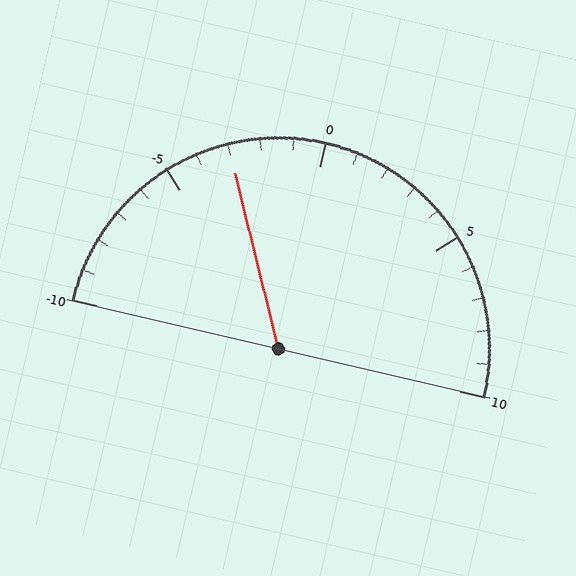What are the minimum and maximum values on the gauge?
The gauge ranges from -10 to 10.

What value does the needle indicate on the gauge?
The needle indicates approximately -3.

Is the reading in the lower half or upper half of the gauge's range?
The reading is in the lower half of the range (-10 to 10).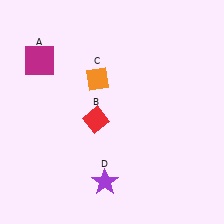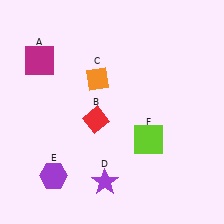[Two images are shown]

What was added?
A purple hexagon (E), a lime square (F) were added in Image 2.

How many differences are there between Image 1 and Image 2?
There are 2 differences between the two images.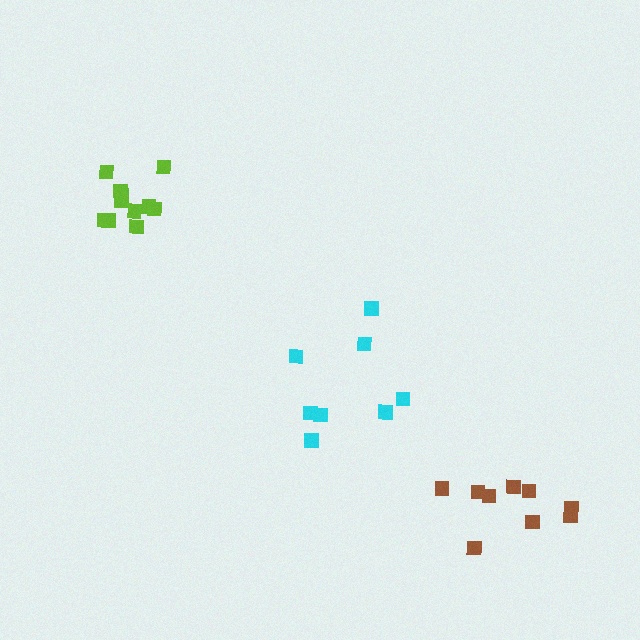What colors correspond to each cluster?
The clusters are colored: brown, lime, cyan.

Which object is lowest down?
The brown cluster is bottommost.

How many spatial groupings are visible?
There are 3 spatial groupings.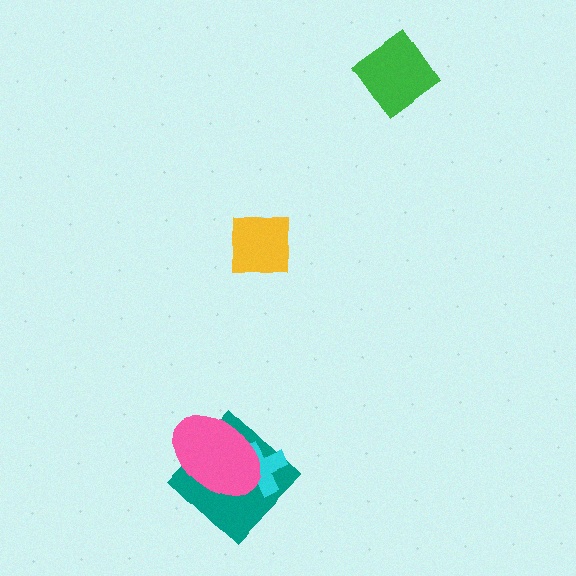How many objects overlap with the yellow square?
0 objects overlap with the yellow square.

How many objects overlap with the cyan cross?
2 objects overlap with the cyan cross.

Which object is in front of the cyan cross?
The pink ellipse is in front of the cyan cross.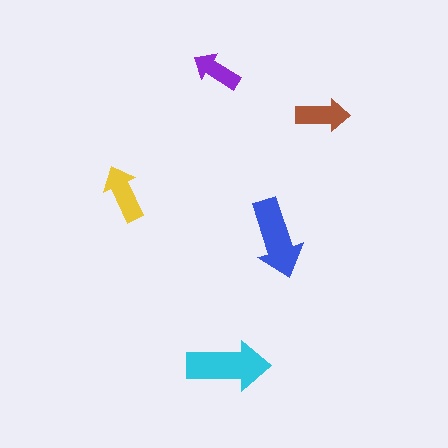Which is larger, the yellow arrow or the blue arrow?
The blue one.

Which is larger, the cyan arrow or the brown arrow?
The cyan one.